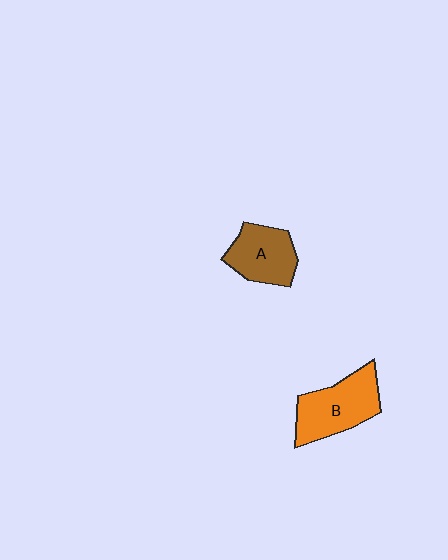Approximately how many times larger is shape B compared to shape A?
Approximately 1.3 times.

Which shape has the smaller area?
Shape A (brown).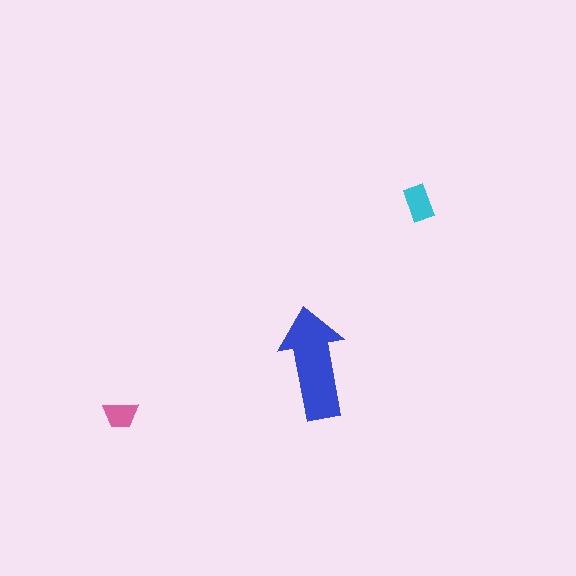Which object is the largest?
The blue arrow.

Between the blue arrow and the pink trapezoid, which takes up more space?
The blue arrow.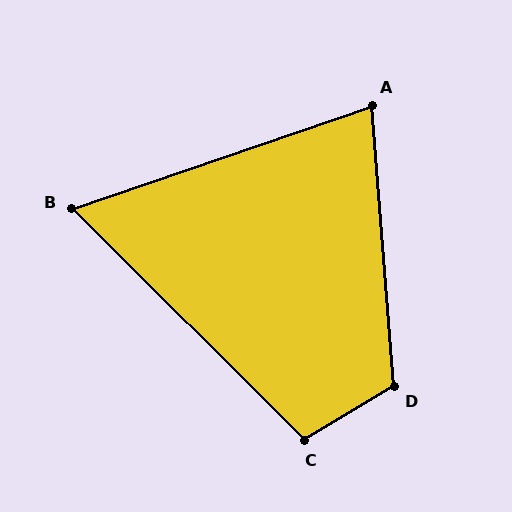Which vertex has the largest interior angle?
D, at approximately 116 degrees.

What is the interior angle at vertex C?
Approximately 104 degrees (obtuse).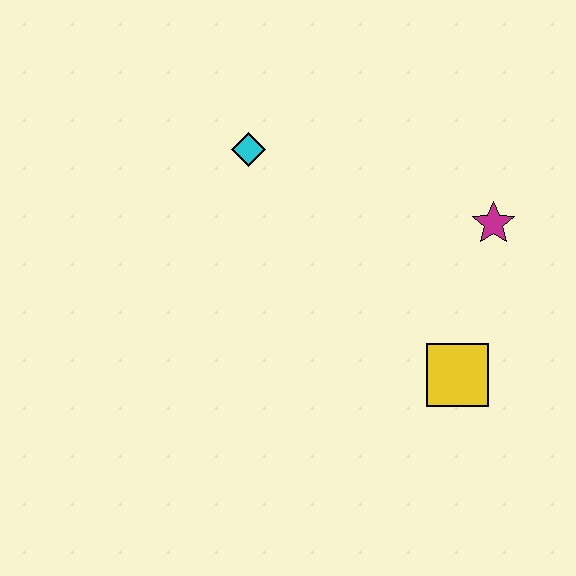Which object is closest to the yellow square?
The magenta star is closest to the yellow square.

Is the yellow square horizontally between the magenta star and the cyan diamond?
Yes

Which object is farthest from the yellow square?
The cyan diamond is farthest from the yellow square.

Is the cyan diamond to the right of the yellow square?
No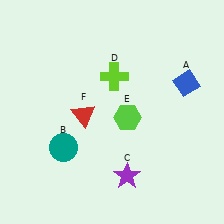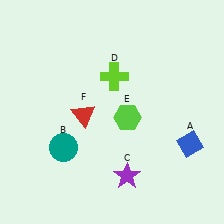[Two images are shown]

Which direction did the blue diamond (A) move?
The blue diamond (A) moved down.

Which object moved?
The blue diamond (A) moved down.